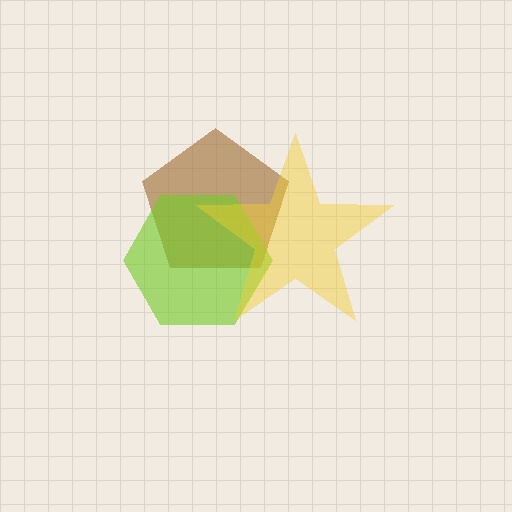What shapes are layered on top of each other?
The layered shapes are: a brown pentagon, a lime hexagon, a yellow star.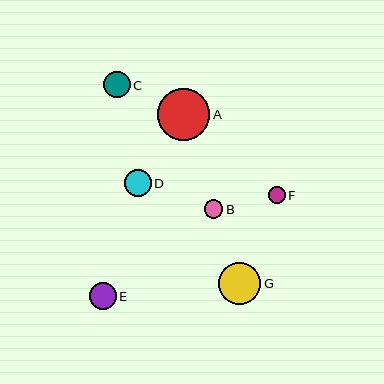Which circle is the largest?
Circle A is the largest with a size of approximately 52 pixels.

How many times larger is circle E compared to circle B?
Circle E is approximately 1.5 times the size of circle B.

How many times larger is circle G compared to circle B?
Circle G is approximately 2.3 times the size of circle B.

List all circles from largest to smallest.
From largest to smallest: A, G, E, D, C, B, F.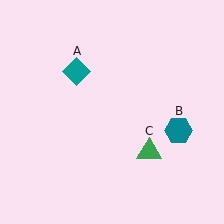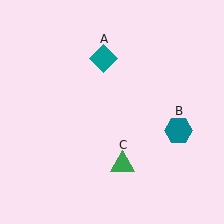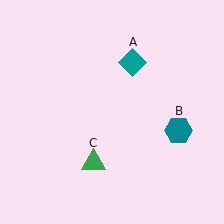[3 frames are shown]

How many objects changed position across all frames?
2 objects changed position: teal diamond (object A), green triangle (object C).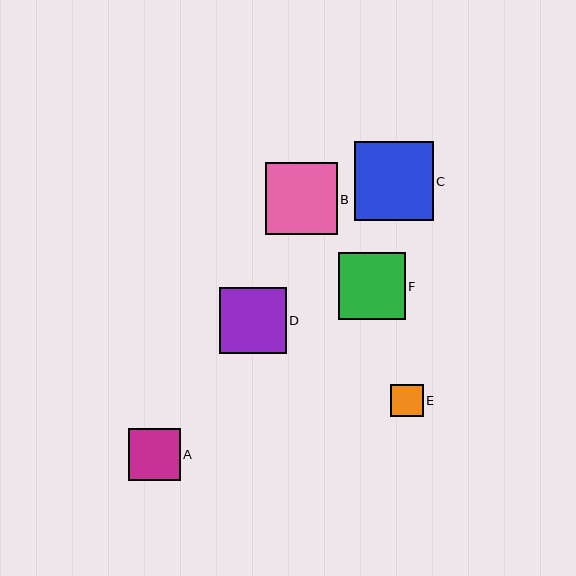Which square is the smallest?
Square E is the smallest with a size of approximately 33 pixels.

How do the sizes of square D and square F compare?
Square D and square F are approximately the same size.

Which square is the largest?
Square C is the largest with a size of approximately 79 pixels.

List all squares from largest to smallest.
From largest to smallest: C, B, D, F, A, E.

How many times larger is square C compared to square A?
Square C is approximately 1.5 times the size of square A.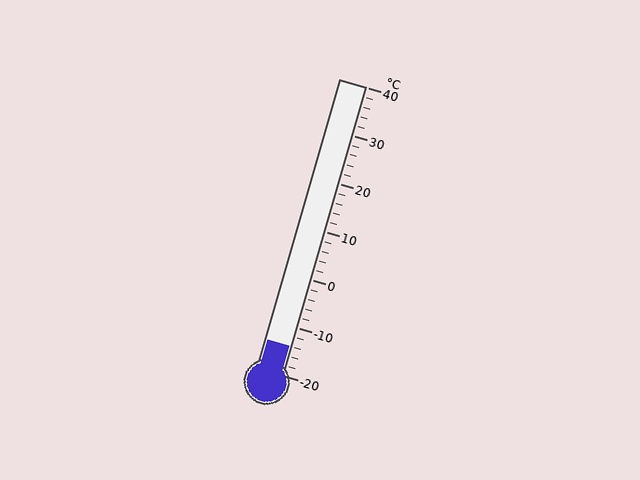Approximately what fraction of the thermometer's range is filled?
The thermometer is filled to approximately 10% of its range.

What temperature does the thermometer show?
The thermometer shows approximately -14°C.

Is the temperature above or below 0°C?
The temperature is below 0°C.